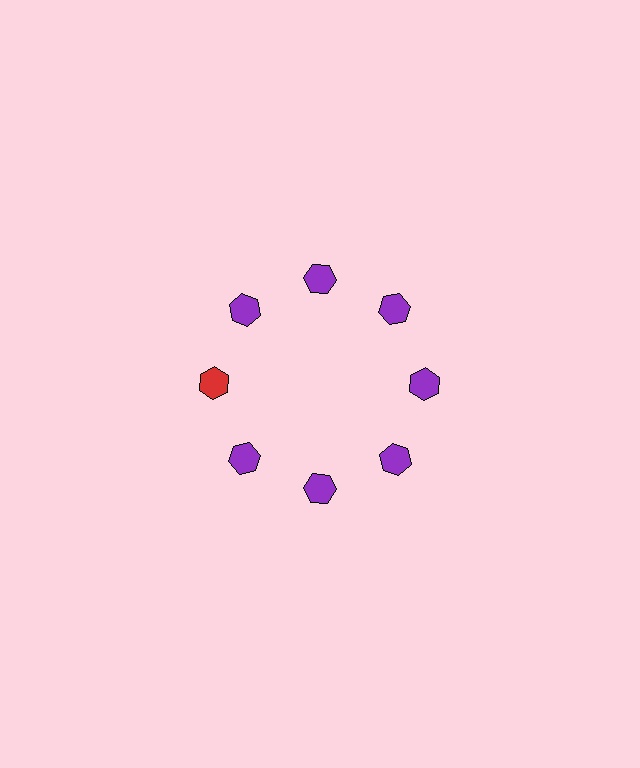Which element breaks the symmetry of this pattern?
The red hexagon at roughly the 9 o'clock position breaks the symmetry. All other shapes are purple hexagons.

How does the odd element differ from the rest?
It has a different color: red instead of purple.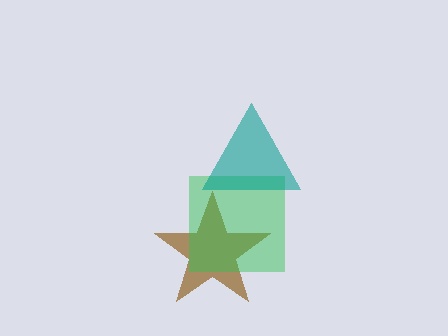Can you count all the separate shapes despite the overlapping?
Yes, there are 3 separate shapes.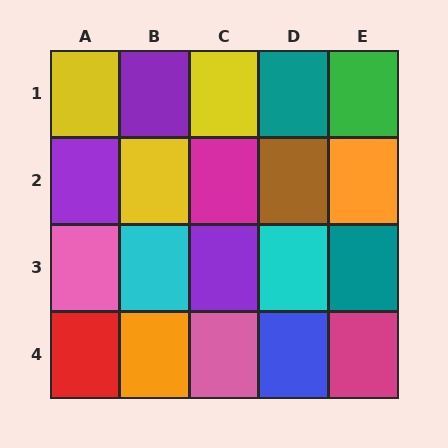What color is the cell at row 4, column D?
Blue.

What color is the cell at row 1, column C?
Yellow.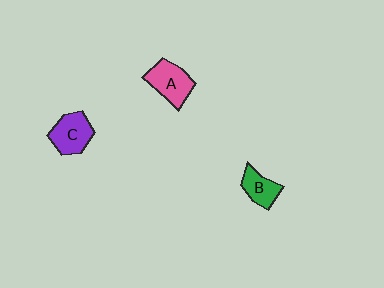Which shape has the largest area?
Shape A (pink).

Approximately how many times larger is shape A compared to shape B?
Approximately 1.4 times.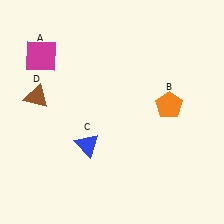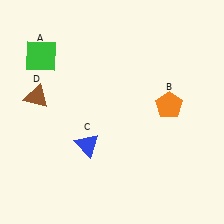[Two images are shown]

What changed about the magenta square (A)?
In Image 1, A is magenta. In Image 2, it changed to green.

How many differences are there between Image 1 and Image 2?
There is 1 difference between the two images.